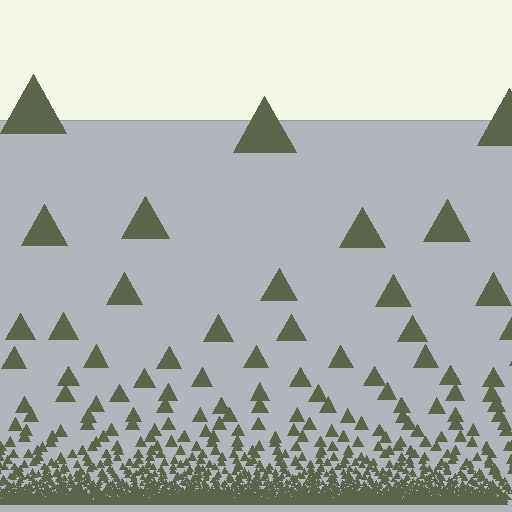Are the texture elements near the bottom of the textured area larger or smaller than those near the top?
Smaller. The gradient is inverted — elements near the bottom are smaller and denser.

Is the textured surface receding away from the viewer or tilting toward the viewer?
The surface appears to tilt toward the viewer. Texture elements get larger and sparser toward the top.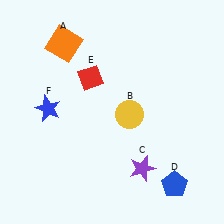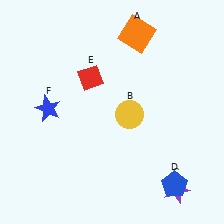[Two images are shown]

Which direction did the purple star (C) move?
The purple star (C) moved right.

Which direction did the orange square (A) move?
The orange square (A) moved right.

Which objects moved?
The objects that moved are: the orange square (A), the purple star (C).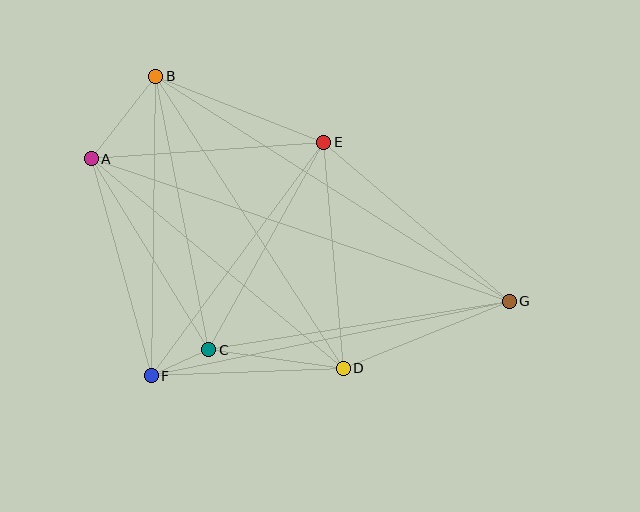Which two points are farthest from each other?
Points A and G are farthest from each other.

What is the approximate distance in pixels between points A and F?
The distance between A and F is approximately 225 pixels.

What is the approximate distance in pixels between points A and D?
The distance between A and D is approximately 327 pixels.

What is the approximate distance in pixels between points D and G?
The distance between D and G is approximately 179 pixels.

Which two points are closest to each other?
Points C and F are closest to each other.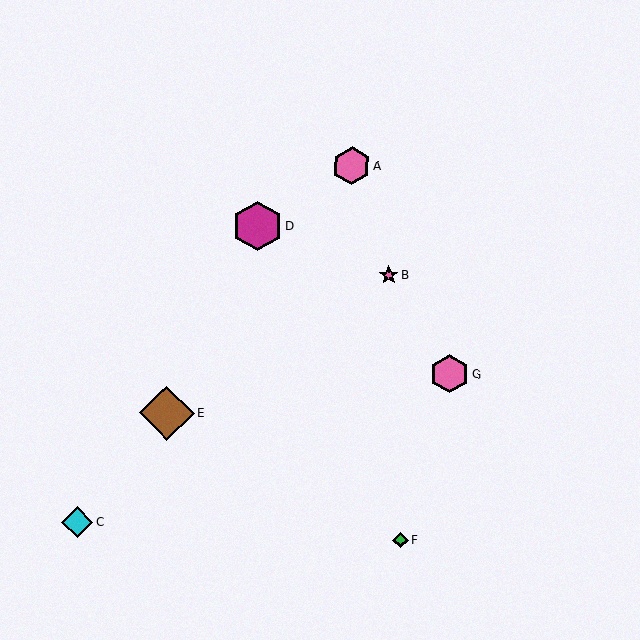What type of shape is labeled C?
Shape C is a cyan diamond.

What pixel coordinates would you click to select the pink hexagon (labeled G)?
Click at (449, 374) to select the pink hexagon G.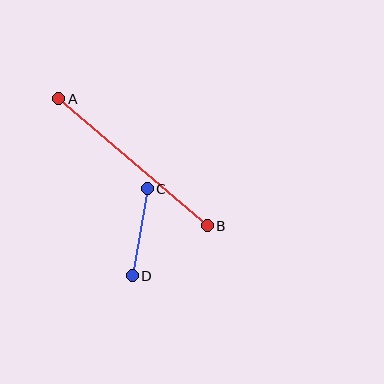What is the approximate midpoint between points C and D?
The midpoint is at approximately (140, 232) pixels.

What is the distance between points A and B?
The distance is approximately 195 pixels.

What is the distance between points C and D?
The distance is approximately 89 pixels.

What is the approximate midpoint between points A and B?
The midpoint is at approximately (133, 162) pixels.